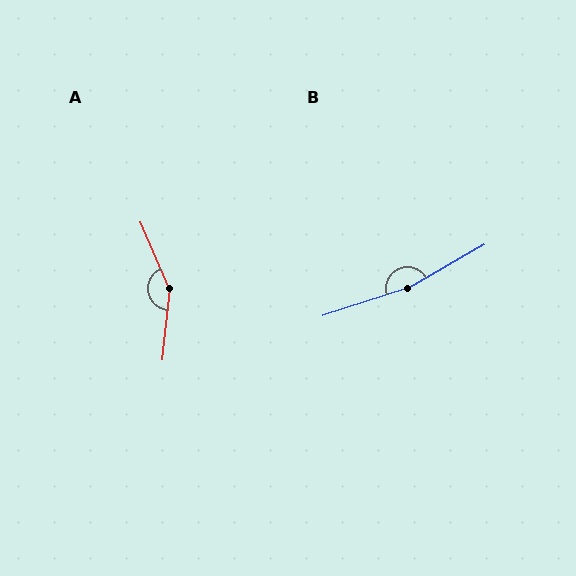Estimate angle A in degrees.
Approximately 151 degrees.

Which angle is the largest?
B, at approximately 168 degrees.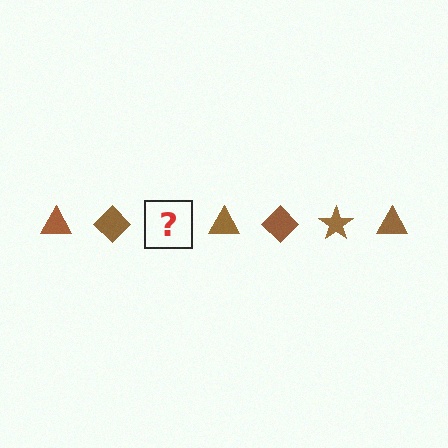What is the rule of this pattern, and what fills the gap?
The rule is that the pattern cycles through triangle, diamond, star shapes in brown. The gap should be filled with a brown star.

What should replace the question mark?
The question mark should be replaced with a brown star.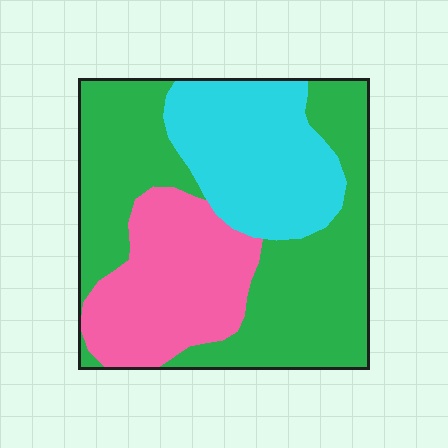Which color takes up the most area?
Green, at roughly 50%.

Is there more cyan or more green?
Green.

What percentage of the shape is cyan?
Cyan covers around 25% of the shape.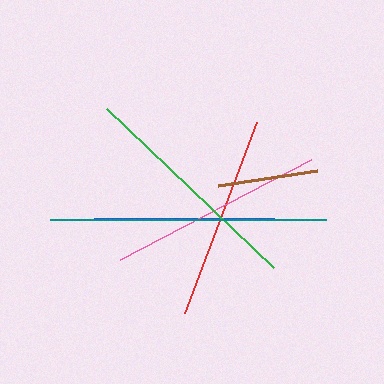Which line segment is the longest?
The teal line is the longest at approximately 276 pixels.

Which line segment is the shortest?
The brown line is the shortest at approximately 100 pixels.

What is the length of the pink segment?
The pink segment is approximately 216 pixels long.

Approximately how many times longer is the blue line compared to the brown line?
The blue line is approximately 1.8 times the length of the brown line.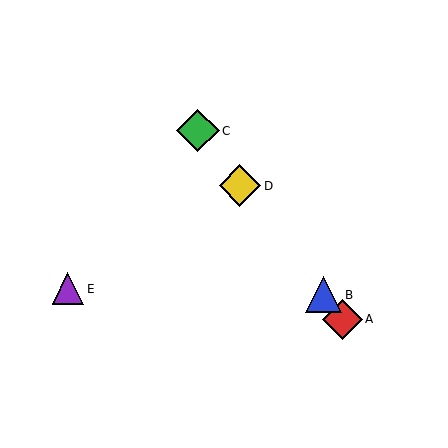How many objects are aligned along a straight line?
4 objects (A, B, C, D) are aligned along a straight line.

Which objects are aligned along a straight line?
Objects A, B, C, D are aligned along a straight line.